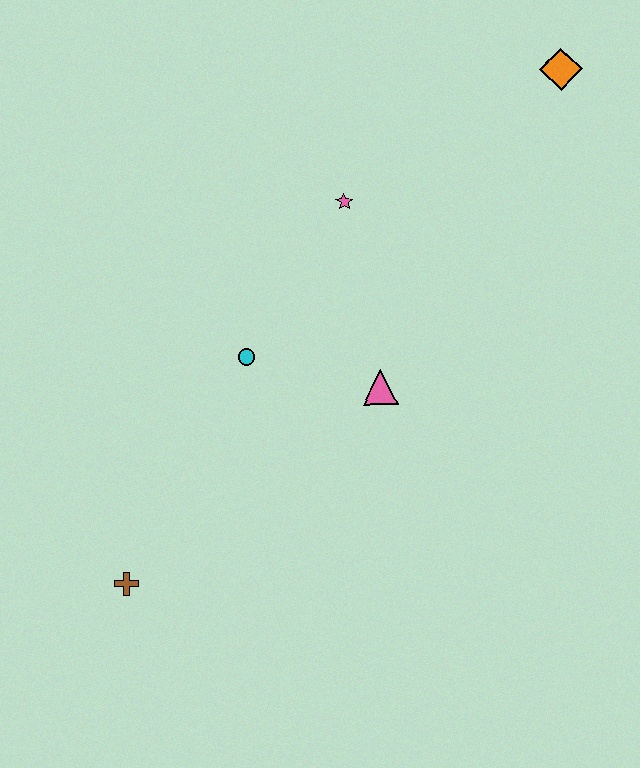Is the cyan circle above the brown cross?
Yes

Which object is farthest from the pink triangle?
The orange diamond is farthest from the pink triangle.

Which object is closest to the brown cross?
The cyan circle is closest to the brown cross.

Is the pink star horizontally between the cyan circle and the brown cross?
No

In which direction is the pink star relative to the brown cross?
The pink star is above the brown cross.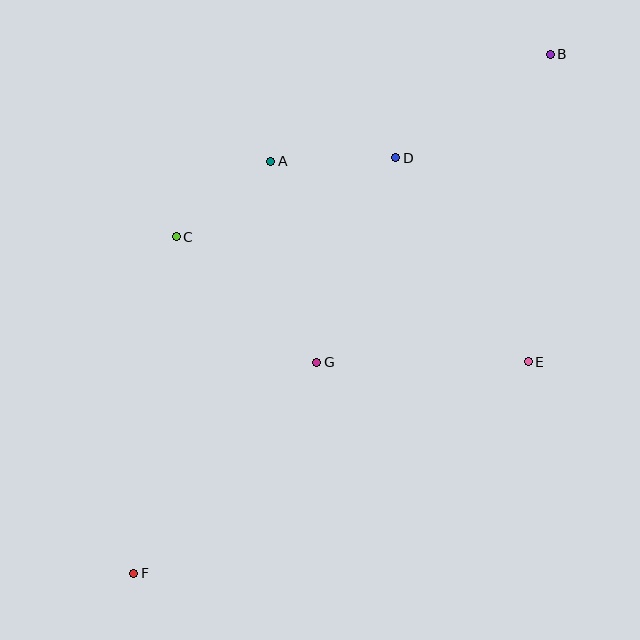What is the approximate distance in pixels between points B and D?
The distance between B and D is approximately 186 pixels.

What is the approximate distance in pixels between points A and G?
The distance between A and G is approximately 206 pixels.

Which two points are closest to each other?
Points A and C are closest to each other.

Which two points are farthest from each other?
Points B and F are farthest from each other.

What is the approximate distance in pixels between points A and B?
The distance between A and B is approximately 299 pixels.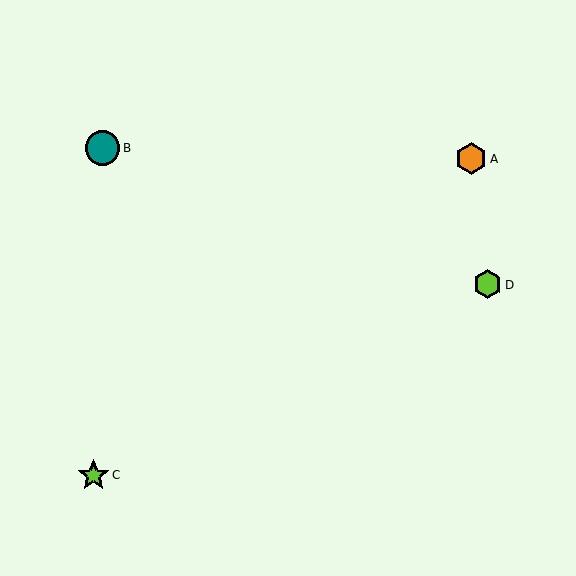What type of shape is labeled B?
Shape B is a teal circle.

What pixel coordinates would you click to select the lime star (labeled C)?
Click at (93, 475) to select the lime star C.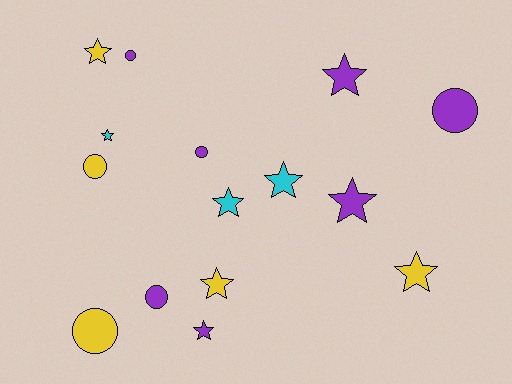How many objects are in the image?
There are 15 objects.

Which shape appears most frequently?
Star, with 9 objects.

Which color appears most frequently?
Purple, with 7 objects.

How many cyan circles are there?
There are no cyan circles.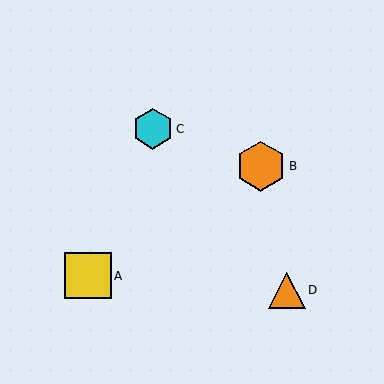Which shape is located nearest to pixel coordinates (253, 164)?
The orange hexagon (labeled B) at (261, 166) is nearest to that location.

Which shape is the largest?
The orange hexagon (labeled B) is the largest.